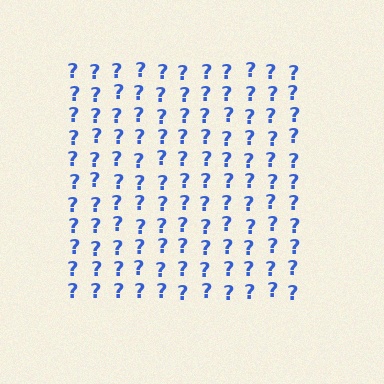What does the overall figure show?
The overall figure shows a square.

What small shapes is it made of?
It is made of small question marks.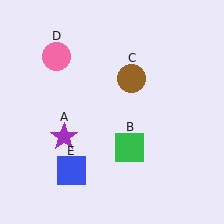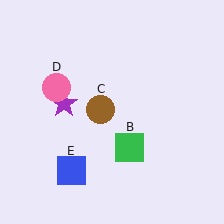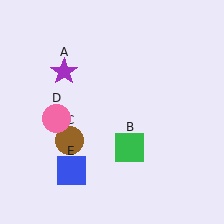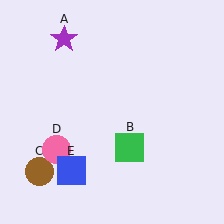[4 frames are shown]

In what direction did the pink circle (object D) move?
The pink circle (object D) moved down.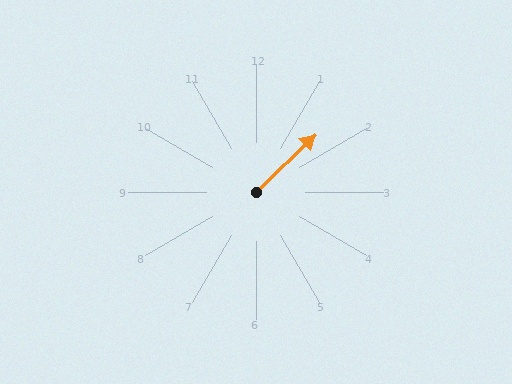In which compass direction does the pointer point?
Northeast.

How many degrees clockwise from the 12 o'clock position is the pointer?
Approximately 46 degrees.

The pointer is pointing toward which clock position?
Roughly 2 o'clock.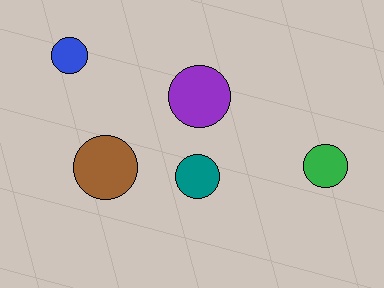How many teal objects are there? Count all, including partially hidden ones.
There is 1 teal object.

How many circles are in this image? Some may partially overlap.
There are 5 circles.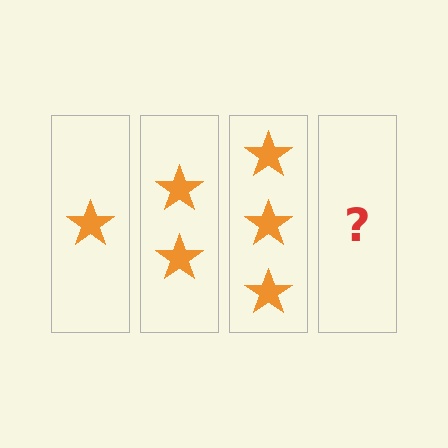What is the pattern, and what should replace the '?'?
The pattern is that each step adds one more star. The '?' should be 4 stars.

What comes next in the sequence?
The next element should be 4 stars.